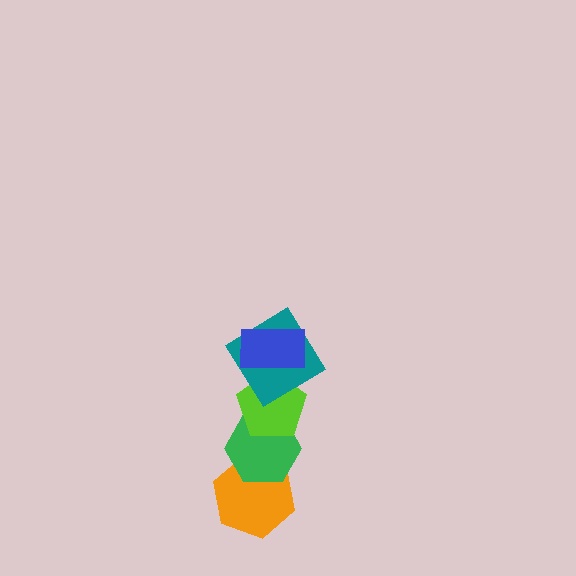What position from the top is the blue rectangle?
The blue rectangle is 1st from the top.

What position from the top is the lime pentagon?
The lime pentagon is 3rd from the top.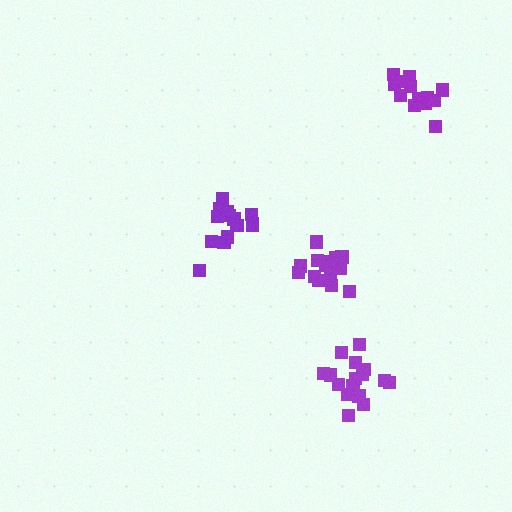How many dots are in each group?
Group 1: 14 dots, Group 2: 16 dots, Group 3: 16 dots, Group 4: 13 dots (59 total).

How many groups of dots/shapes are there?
There are 4 groups.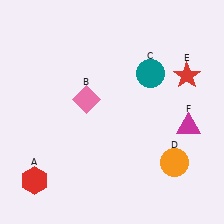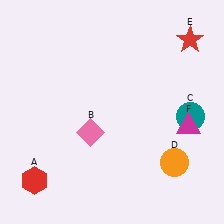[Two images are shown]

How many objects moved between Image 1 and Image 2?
3 objects moved between the two images.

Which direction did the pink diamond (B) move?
The pink diamond (B) moved down.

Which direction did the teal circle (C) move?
The teal circle (C) moved down.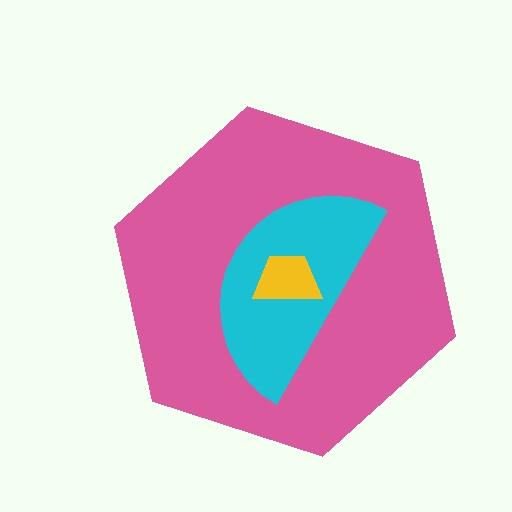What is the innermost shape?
The yellow trapezoid.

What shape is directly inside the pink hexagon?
The cyan semicircle.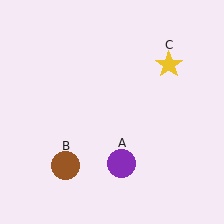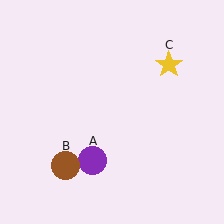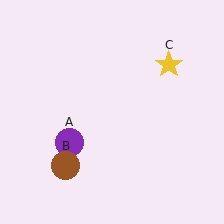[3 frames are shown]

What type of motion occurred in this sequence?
The purple circle (object A) rotated clockwise around the center of the scene.